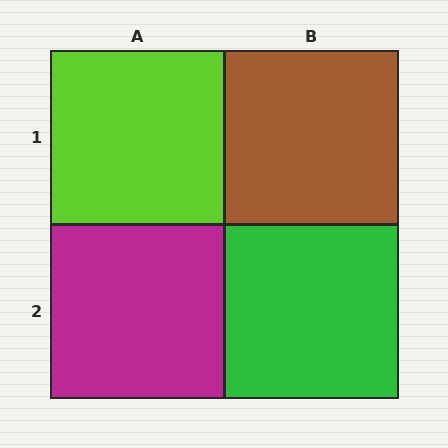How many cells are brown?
1 cell is brown.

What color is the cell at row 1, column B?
Brown.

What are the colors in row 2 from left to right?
Magenta, green.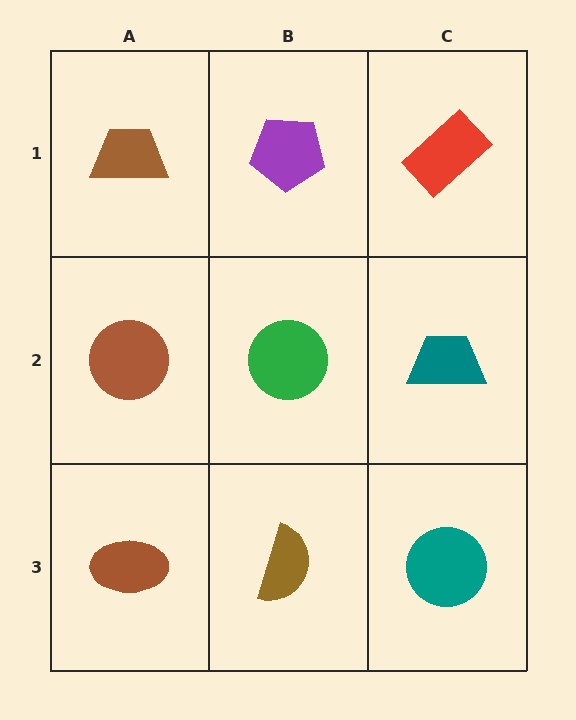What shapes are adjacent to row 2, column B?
A purple pentagon (row 1, column B), a brown semicircle (row 3, column B), a brown circle (row 2, column A), a teal trapezoid (row 2, column C).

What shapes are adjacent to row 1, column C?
A teal trapezoid (row 2, column C), a purple pentagon (row 1, column B).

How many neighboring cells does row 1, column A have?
2.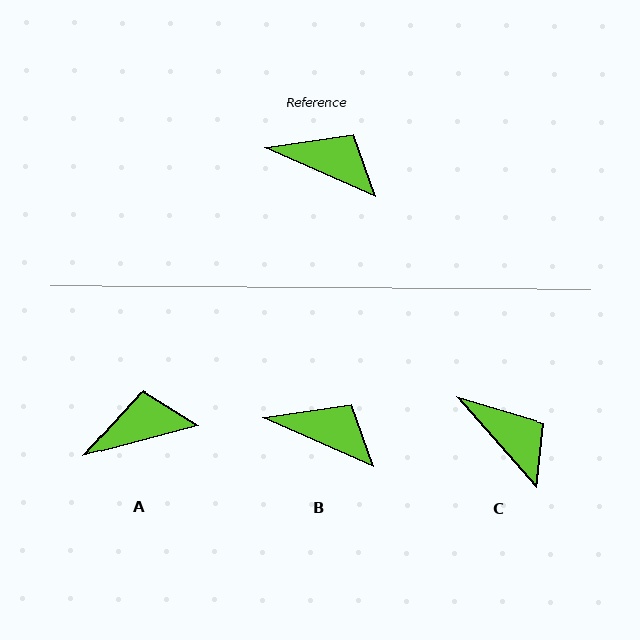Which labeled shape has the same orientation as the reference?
B.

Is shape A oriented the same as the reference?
No, it is off by about 39 degrees.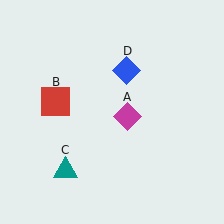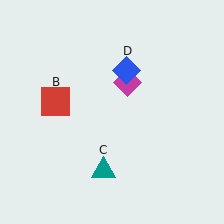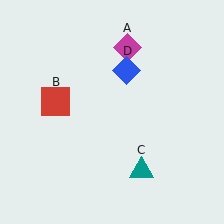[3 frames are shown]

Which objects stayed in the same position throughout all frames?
Red square (object B) and blue diamond (object D) remained stationary.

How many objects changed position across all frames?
2 objects changed position: magenta diamond (object A), teal triangle (object C).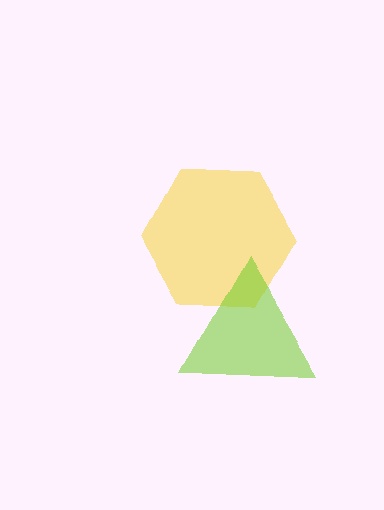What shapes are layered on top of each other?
The layered shapes are: a yellow hexagon, a lime triangle.